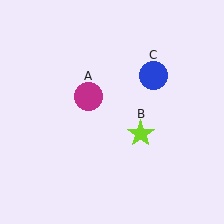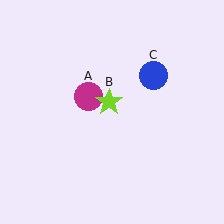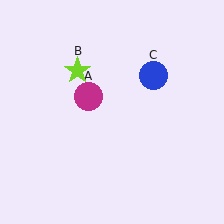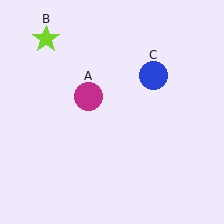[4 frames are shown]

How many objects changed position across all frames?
1 object changed position: lime star (object B).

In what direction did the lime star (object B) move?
The lime star (object B) moved up and to the left.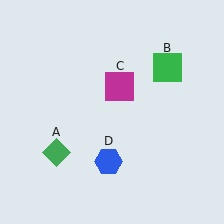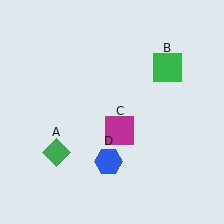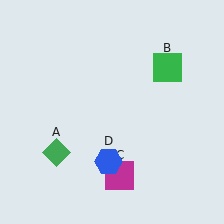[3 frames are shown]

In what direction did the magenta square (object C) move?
The magenta square (object C) moved down.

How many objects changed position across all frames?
1 object changed position: magenta square (object C).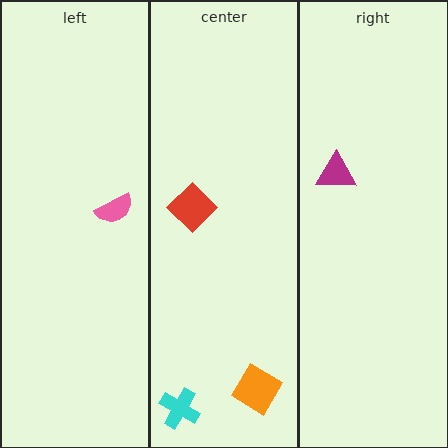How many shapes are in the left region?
1.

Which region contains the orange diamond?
The center region.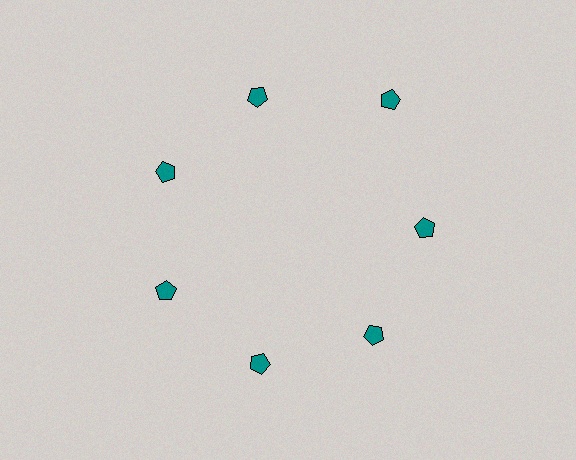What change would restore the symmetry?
The symmetry would be restored by moving it inward, back onto the ring so that all 7 pentagons sit at equal angles and equal distance from the center.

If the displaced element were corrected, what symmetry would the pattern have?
It would have 7-fold rotational symmetry — the pattern would map onto itself every 51 degrees.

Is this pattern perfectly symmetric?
No. The 7 teal pentagons are arranged in a ring, but one element near the 1 o'clock position is pushed outward from the center, breaking the 7-fold rotational symmetry.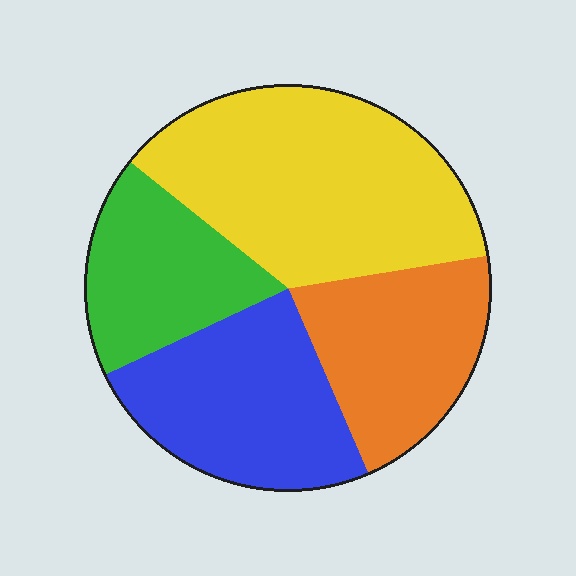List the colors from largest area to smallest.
From largest to smallest: yellow, blue, orange, green.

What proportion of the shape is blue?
Blue takes up less than a quarter of the shape.